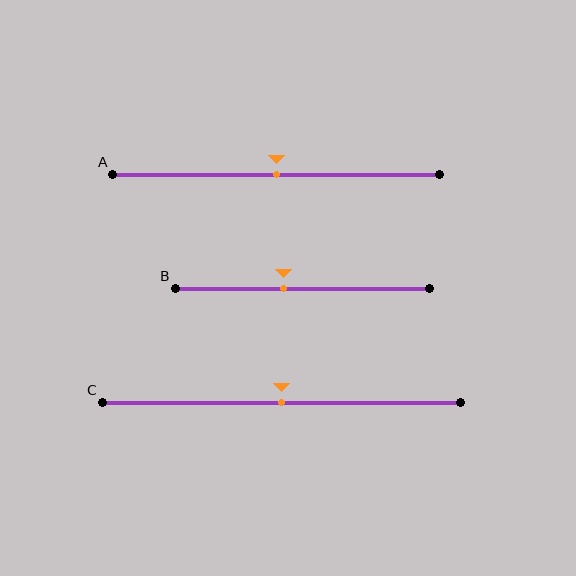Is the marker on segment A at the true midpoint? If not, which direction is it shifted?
Yes, the marker on segment A is at the true midpoint.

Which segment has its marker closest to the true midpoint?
Segment A has its marker closest to the true midpoint.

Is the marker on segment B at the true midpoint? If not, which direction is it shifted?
No, the marker on segment B is shifted to the left by about 8% of the segment length.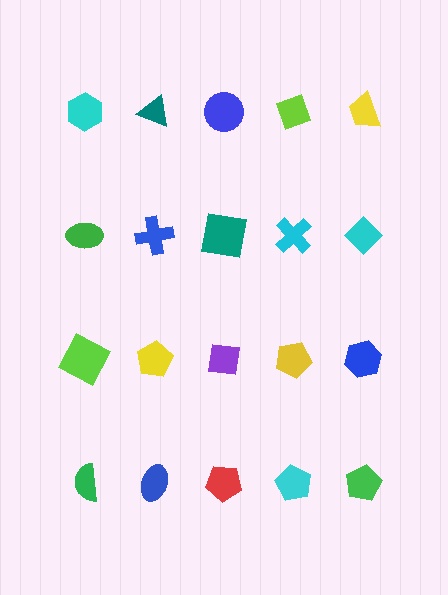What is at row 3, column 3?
A purple square.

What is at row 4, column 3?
A red pentagon.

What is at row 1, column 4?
A lime diamond.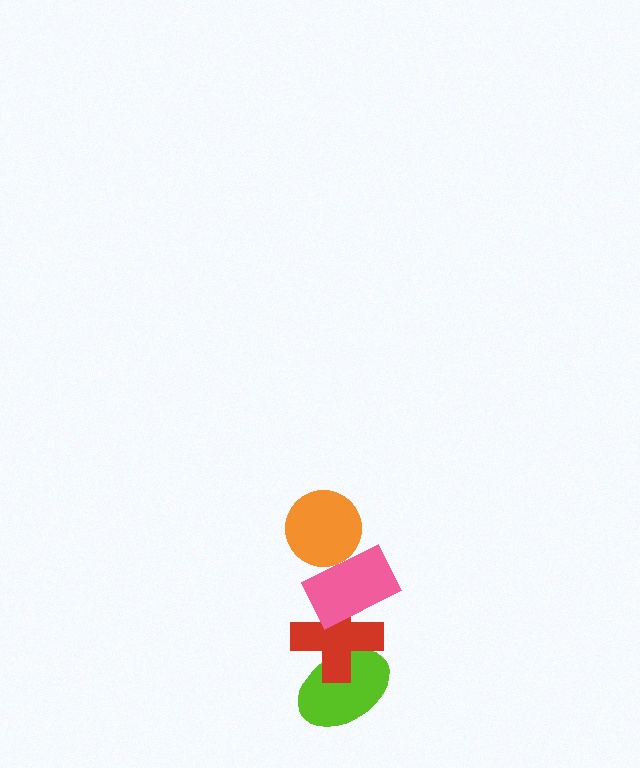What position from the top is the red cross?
The red cross is 3rd from the top.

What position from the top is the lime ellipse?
The lime ellipse is 4th from the top.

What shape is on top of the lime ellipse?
The red cross is on top of the lime ellipse.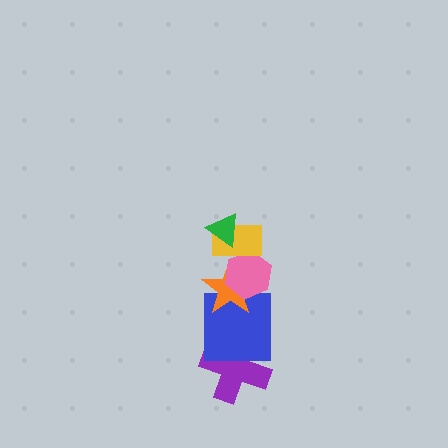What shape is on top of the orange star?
The pink hexagon is on top of the orange star.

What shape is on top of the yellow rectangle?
The green triangle is on top of the yellow rectangle.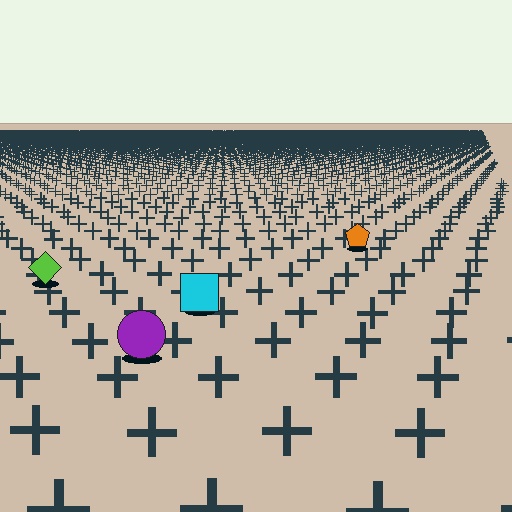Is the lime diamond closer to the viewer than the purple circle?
No. The purple circle is closer — you can tell from the texture gradient: the ground texture is coarser near it.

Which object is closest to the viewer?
The purple circle is closest. The texture marks near it are larger and more spread out.